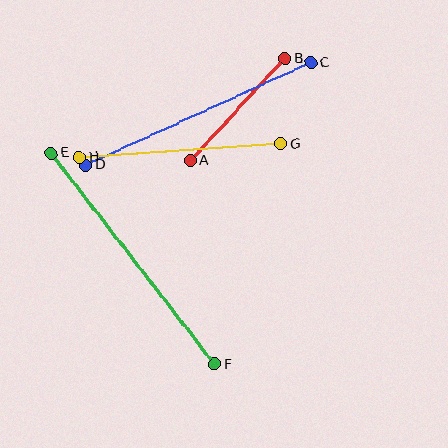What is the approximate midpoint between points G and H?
The midpoint is at approximately (180, 151) pixels.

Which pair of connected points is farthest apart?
Points E and F are farthest apart.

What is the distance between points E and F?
The distance is approximately 267 pixels.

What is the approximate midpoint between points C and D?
The midpoint is at approximately (198, 114) pixels.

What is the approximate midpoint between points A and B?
The midpoint is at approximately (238, 109) pixels.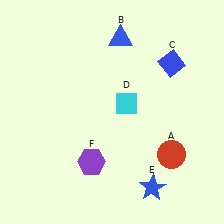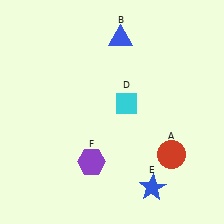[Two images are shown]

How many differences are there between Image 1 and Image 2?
There is 1 difference between the two images.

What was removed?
The blue diamond (C) was removed in Image 2.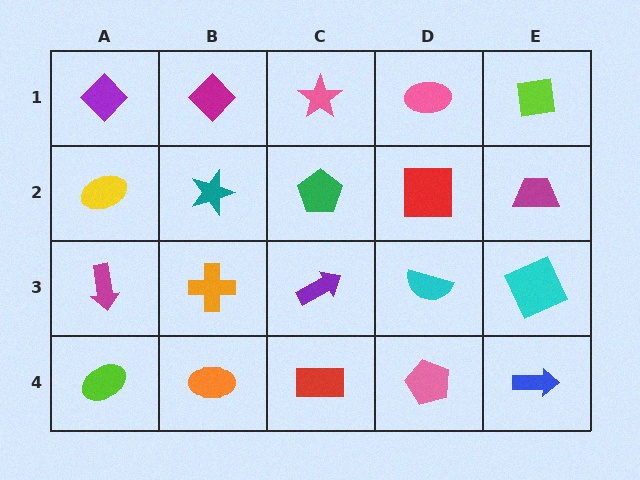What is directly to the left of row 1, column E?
A pink ellipse.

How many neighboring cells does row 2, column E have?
3.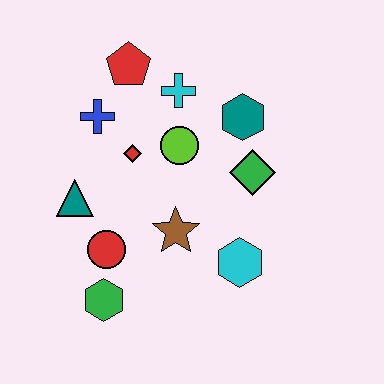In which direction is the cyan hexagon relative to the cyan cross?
The cyan hexagon is below the cyan cross.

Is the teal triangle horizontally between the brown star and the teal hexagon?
No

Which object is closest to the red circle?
The green hexagon is closest to the red circle.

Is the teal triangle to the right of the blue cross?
No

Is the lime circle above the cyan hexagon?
Yes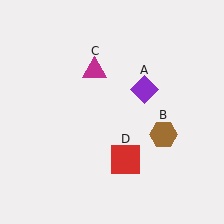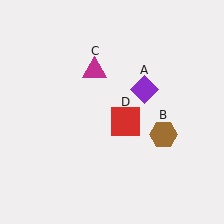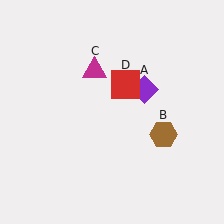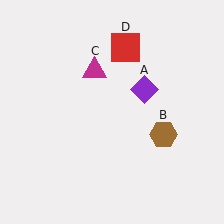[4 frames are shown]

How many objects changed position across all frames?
1 object changed position: red square (object D).